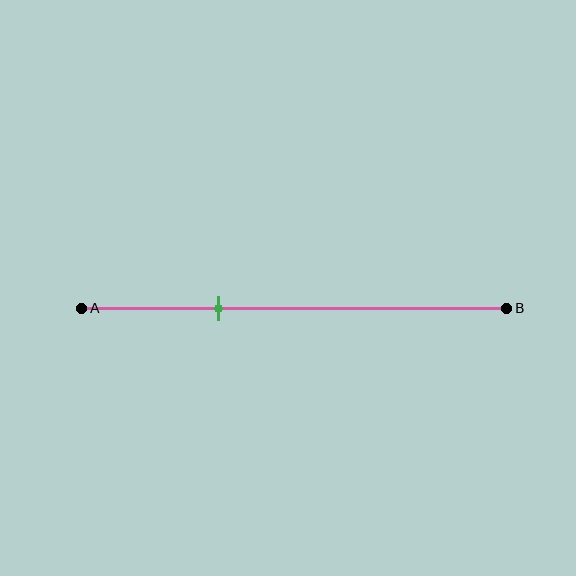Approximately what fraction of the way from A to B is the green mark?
The green mark is approximately 30% of the way from A to B.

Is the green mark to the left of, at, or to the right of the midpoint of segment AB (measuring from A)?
The green mark is to the left of the midpoint of segment AB.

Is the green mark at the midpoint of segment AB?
No, the mark is at about 30% from A, not at the 50% midpoint.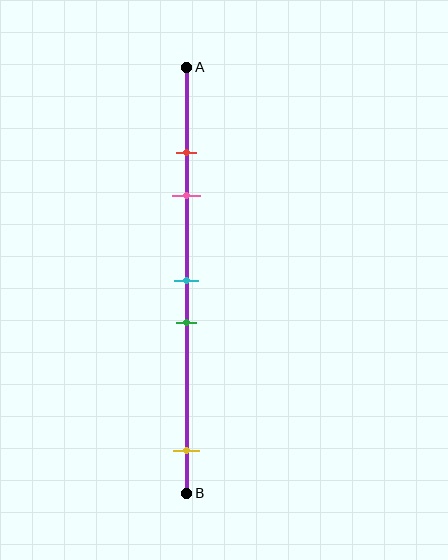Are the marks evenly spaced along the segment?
No, the marks are not evenly spaced.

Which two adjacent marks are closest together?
The red and pink marks are the closest adjacent pair.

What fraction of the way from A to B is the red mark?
The red mark is approximately 20% (0.2) of the way from A to B.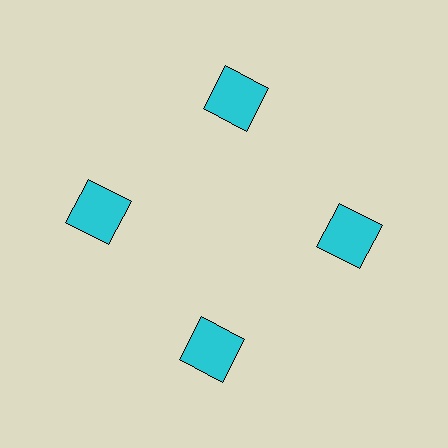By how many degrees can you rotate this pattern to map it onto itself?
The pattern maps onto itself every 90 degrees of rotation.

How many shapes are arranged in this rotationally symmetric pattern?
There are 4 shapes, arranged in 4 groups of 1.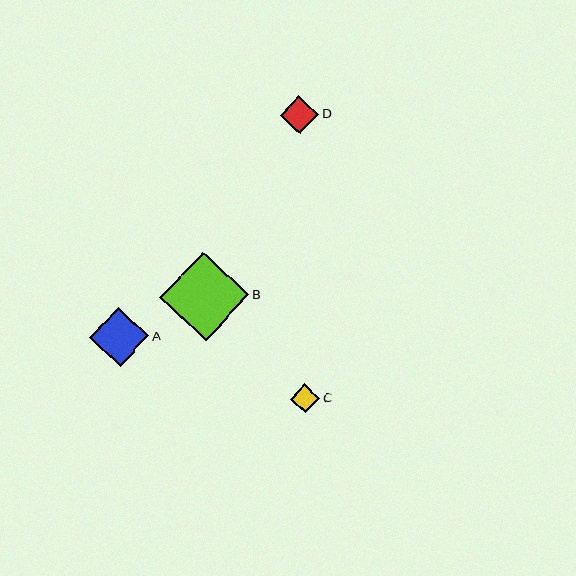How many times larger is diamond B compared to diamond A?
Diamond B is approximately 1.5 times the size of diamond A.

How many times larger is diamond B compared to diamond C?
Diamond B is approximately 3.1 times the size of diamond C.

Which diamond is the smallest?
Diamond C is the smallest with a size of approximately 29 pixels.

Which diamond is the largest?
Diamond B is the largest with a size of approximately 89 pixels.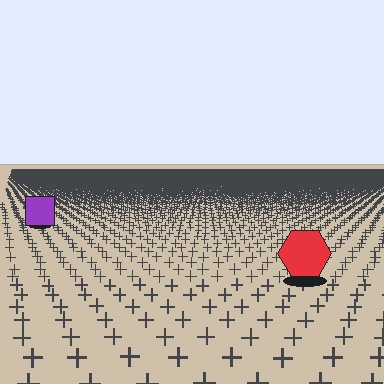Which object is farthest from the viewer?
The purple square is farthest from the viewer. It appears smaller and the ground texture around it is denser.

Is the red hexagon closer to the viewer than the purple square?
Yes. The red hexagon is closer — you can tell from the texture gradient: the ground texture is coarser near it.